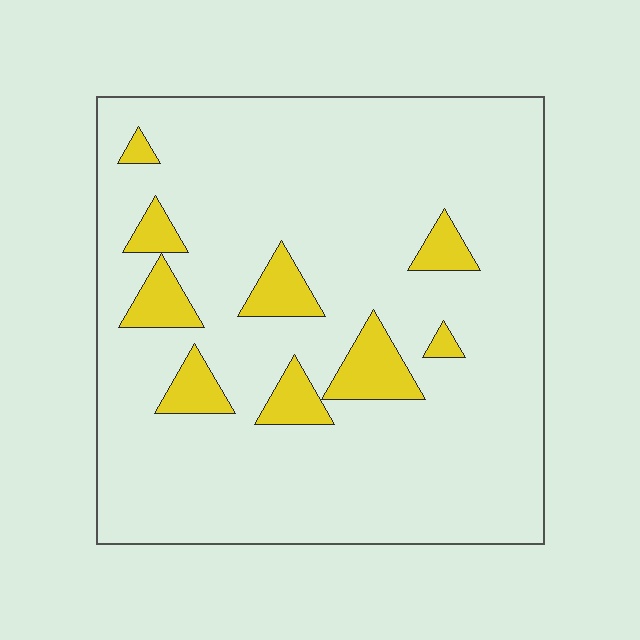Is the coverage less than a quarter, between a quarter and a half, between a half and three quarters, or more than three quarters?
Less than a quarter.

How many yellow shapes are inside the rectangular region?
9.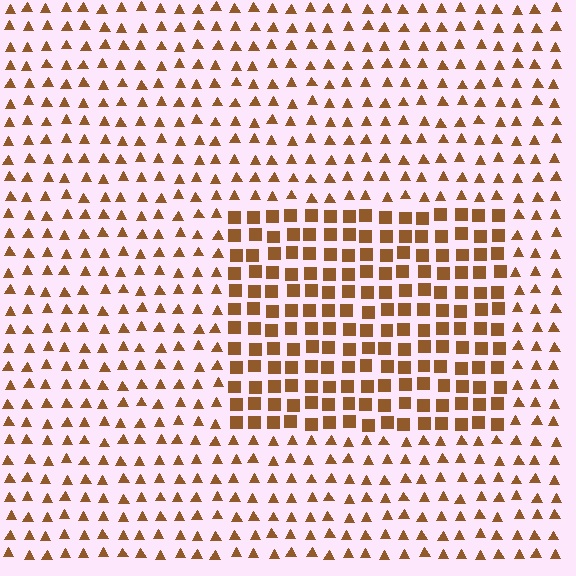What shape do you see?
I see a rectangle.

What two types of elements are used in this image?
The image uses squares inside the rectangle region and triangles outside it.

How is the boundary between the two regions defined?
The boundary is defined by a change in element shape: squares inside vs. triangles outside. All elements share the same color and spacing.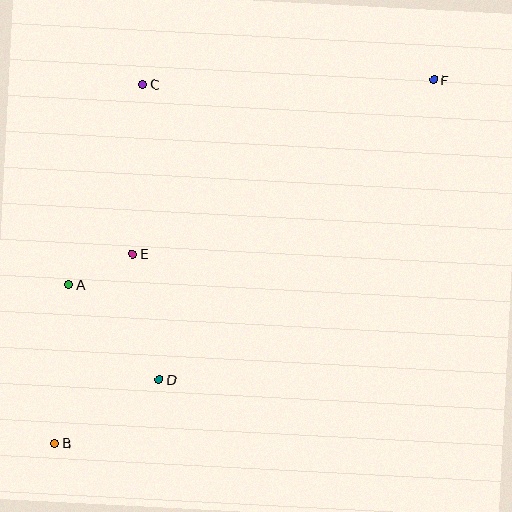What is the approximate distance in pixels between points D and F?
The distance between D and F is approximately 406 pixels.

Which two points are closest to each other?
Points A and E are closest to each other.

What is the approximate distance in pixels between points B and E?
The distance between B and E is approximately 204 pixels.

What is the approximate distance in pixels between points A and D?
The distance between A and D is approximately 130 pixels.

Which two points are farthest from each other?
Points B and F are farthest from each other.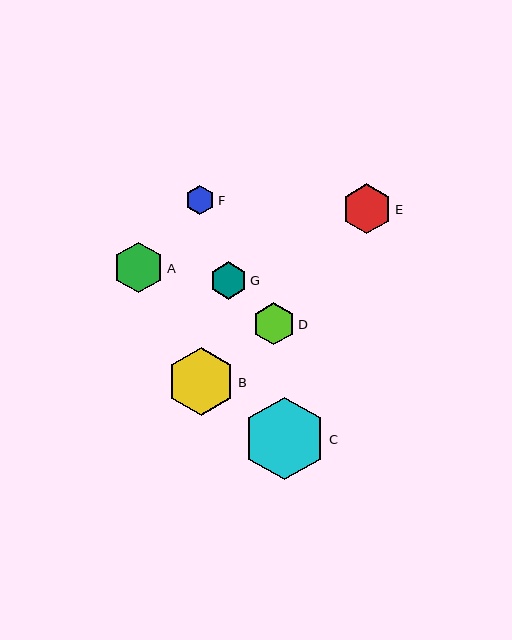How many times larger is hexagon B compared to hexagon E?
Hexagon B is approximately 1.4 times the size of hexagon E.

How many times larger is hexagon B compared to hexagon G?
Hexagon B is approximately 1.8 times the size of hexagon G.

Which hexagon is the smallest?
Hexagon F is the smallest with a size of approximately 30 pixels.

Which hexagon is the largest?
Hexagon C is the largest with a size of approximately 83 pixels.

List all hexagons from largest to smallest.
From largest to smallest: C, B, A, E, D, G, F.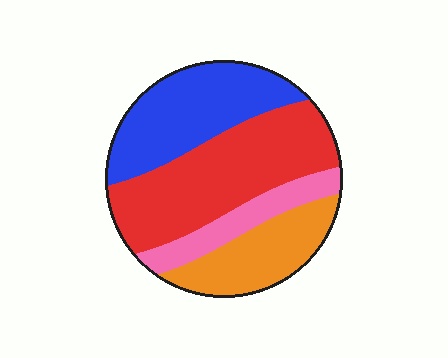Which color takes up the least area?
Pink, at roughly 15%.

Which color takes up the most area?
Red, at roughly 40%.